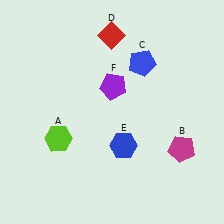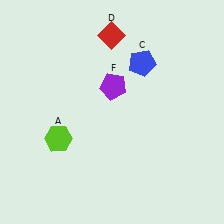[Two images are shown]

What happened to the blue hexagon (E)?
The blue hexagon (E) was removed in Image 2. It was in the bottom-right area of Image 1.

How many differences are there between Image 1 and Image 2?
There are 2 differences between the two images.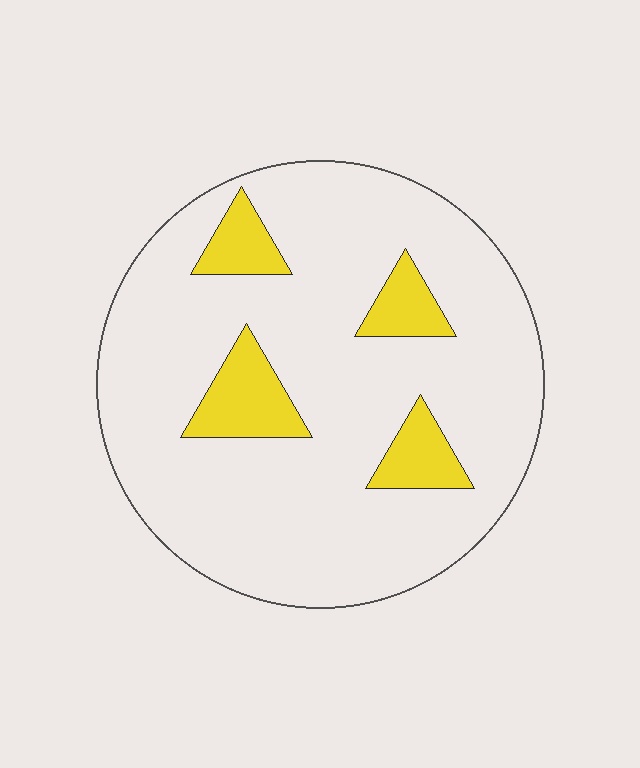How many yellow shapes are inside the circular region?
4.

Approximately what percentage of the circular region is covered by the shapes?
Approximately 15%.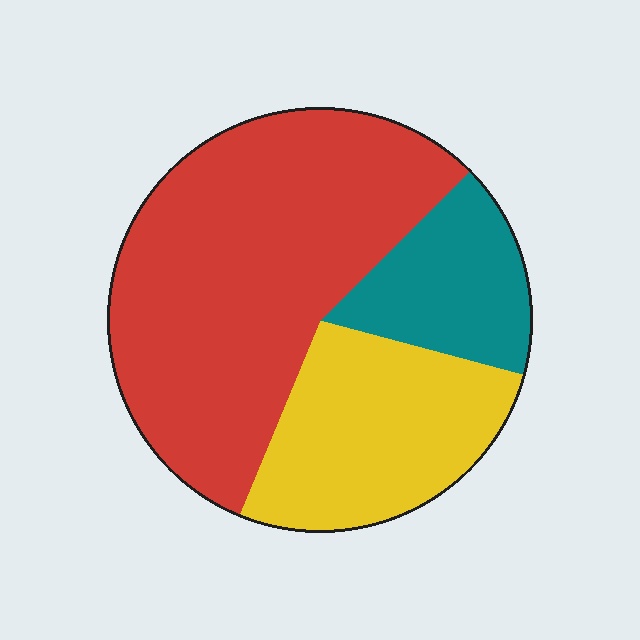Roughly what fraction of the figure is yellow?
Yellow takes up about one quarter (1/4) of the figure.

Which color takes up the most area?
Red, at roughly 55%.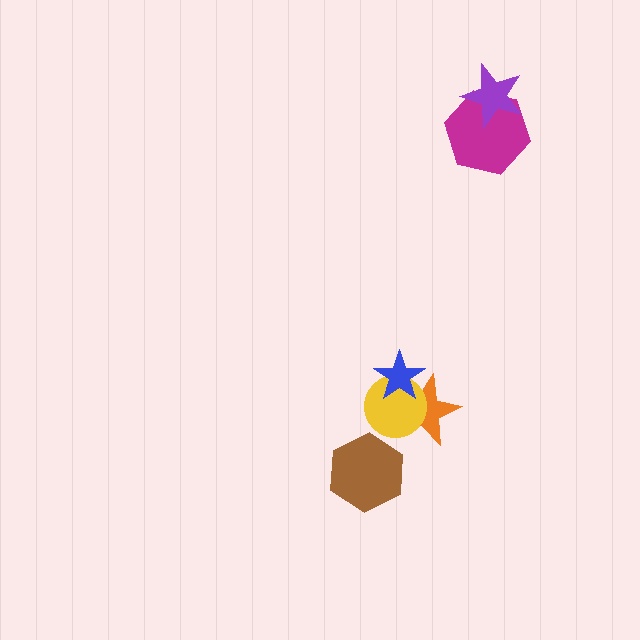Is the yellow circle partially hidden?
Yes, it is partially covered by another shape.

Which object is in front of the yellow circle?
The blue star is in front of the yellow circle.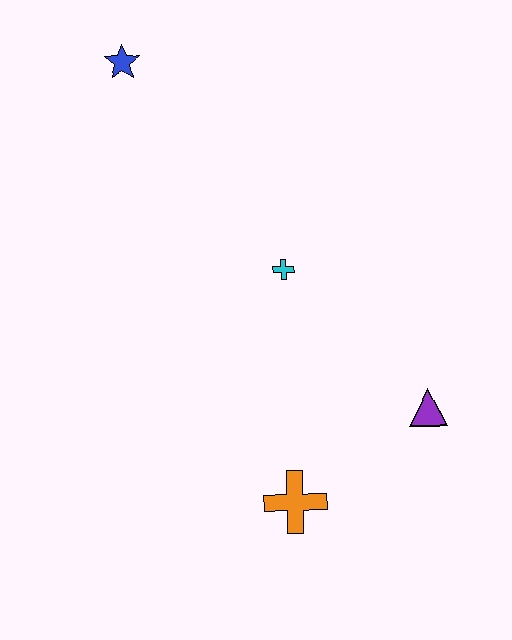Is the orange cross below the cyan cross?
Yes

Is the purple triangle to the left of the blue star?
No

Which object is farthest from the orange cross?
The blue star is farthest from the orange cross.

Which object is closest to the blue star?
The cyan cross is closest to the blue star.